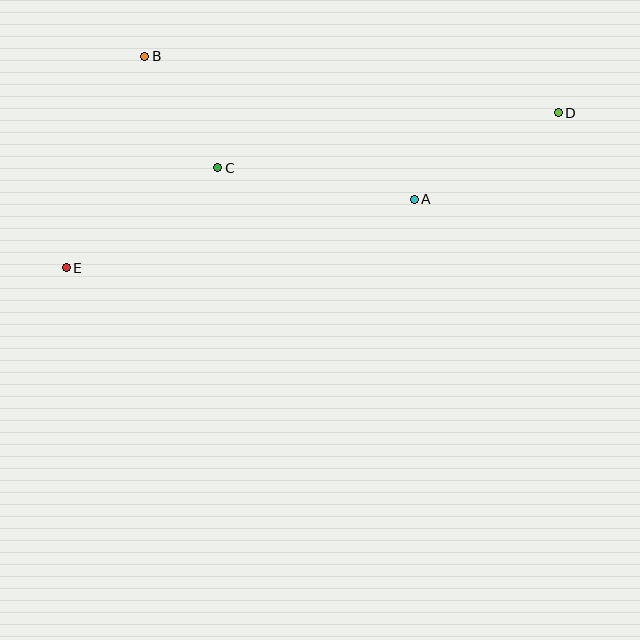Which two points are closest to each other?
Points B and C are closest to each other.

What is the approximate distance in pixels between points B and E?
The distance between B and E is approximately 226 pixels.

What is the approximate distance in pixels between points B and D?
The distance between B and D is approximately 417 pixels.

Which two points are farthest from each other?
Points D and E are farthest from each other.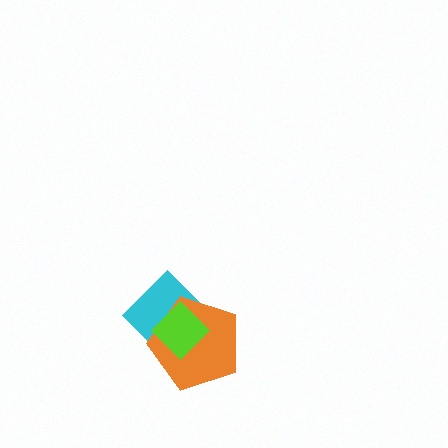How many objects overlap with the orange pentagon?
2 objects overlap with the orange pentagon.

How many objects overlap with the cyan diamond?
2 objects overlap with the cyan diamond.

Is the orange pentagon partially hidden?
Yes, it is partially covered by another shape.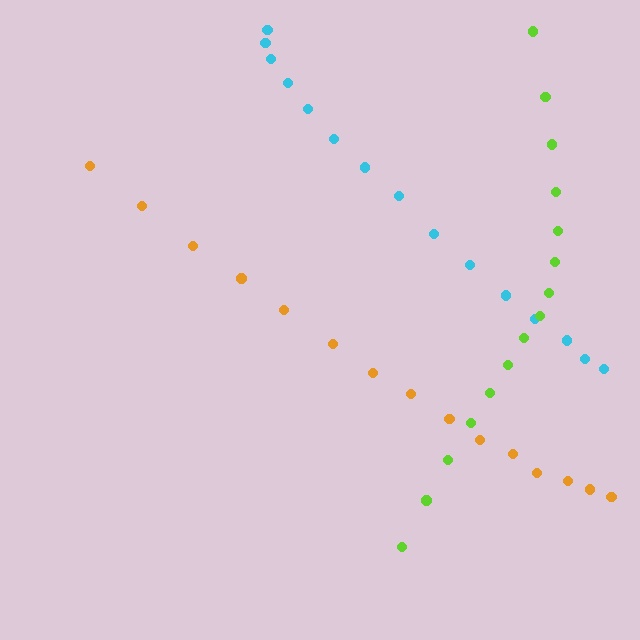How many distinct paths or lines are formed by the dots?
There are 3 distinct paths.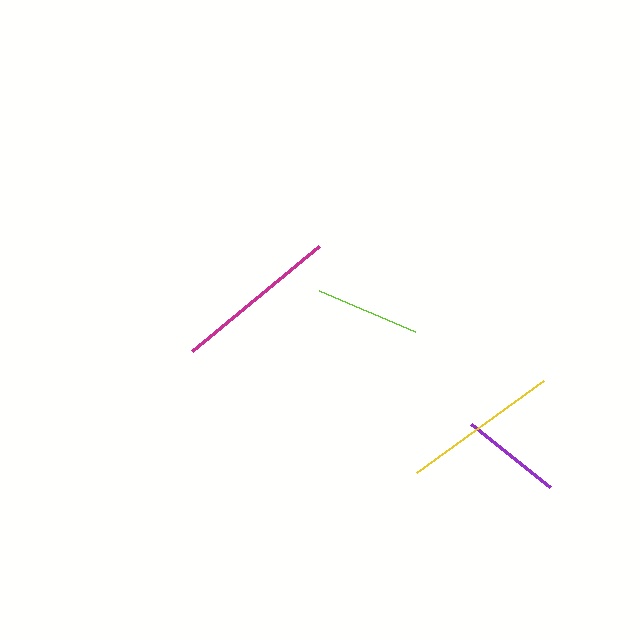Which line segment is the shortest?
The purple line is the shortest at approximately 101 pixels.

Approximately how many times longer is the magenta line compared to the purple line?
The magenta line is approximately 1.6 times the length of the purple line.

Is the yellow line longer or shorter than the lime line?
The yellow line is longer than the lime line.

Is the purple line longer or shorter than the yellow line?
The yellow line is longer than the purple line.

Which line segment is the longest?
The magenta line is the longest at approximately 165 pixels.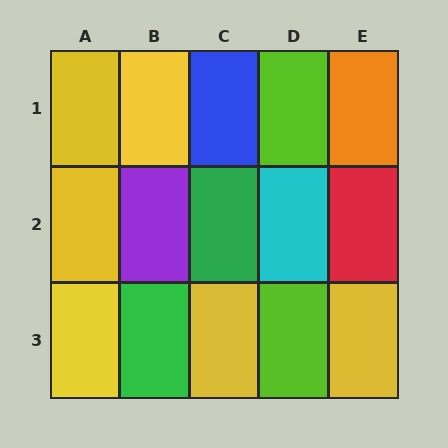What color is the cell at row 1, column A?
Yellow.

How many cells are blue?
1 cell is blue.